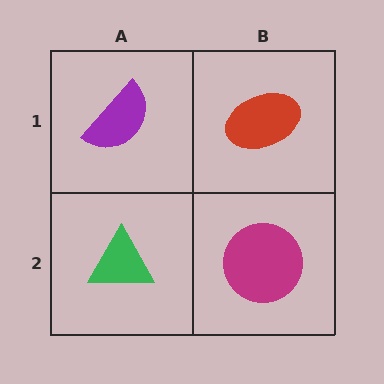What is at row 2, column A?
A green triangle.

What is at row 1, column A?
A purple semicircle.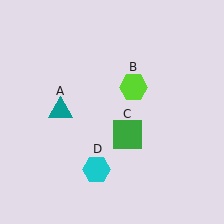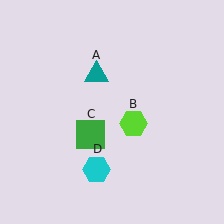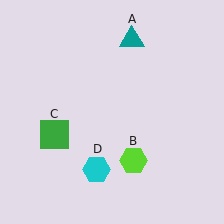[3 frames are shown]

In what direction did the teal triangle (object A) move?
The teal triangle (object A) moved up and to the right.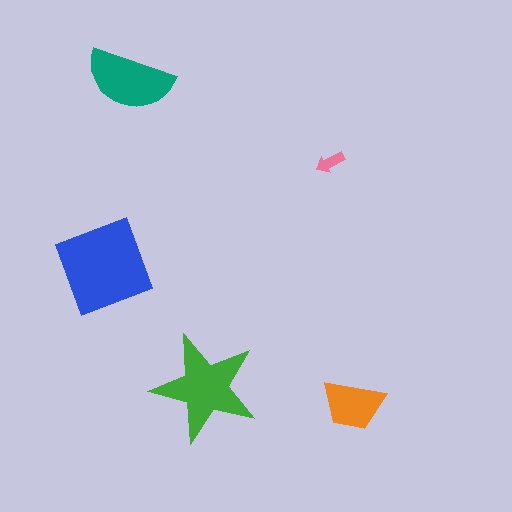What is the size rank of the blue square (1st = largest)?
1st.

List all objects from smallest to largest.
The pink arrow, the orange trapezoid, the teal semicircle, the green star, the blue square.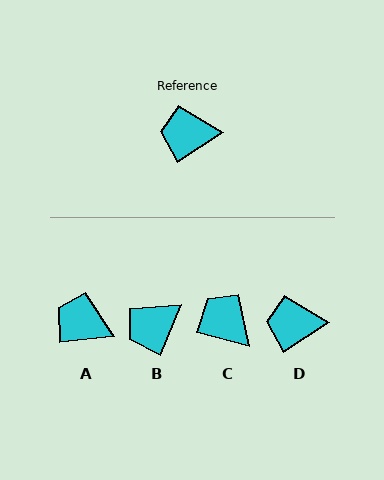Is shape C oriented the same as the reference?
No, it is off by about 48 degrees.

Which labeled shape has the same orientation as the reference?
D.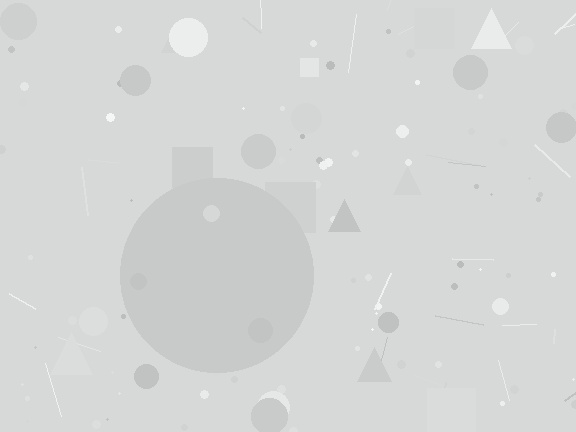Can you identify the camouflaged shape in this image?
The camouflaged shape is a circle.